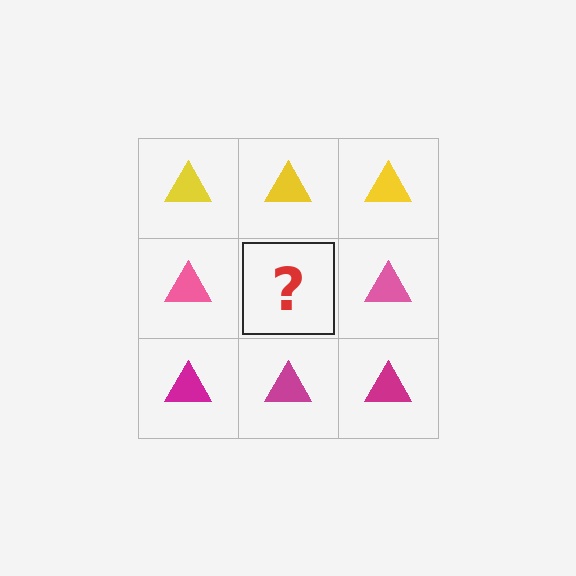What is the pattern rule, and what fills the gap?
The rule is that each row has a consistent color. The gap should be filled with a pink triangle.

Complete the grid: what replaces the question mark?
The question mark should be replaced with a pink triangle.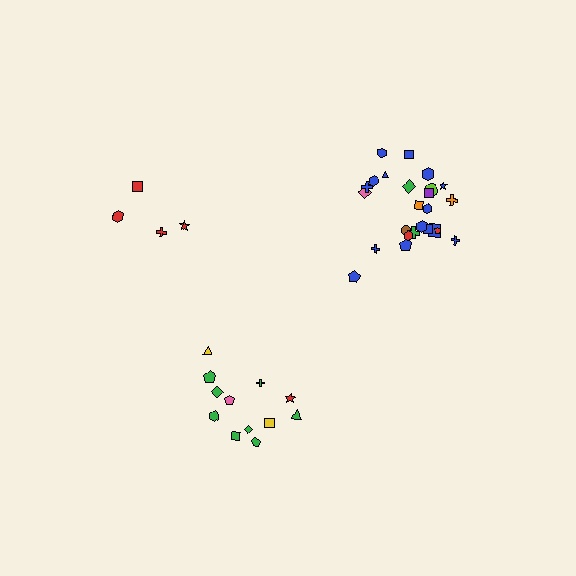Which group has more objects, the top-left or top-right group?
The top-right group.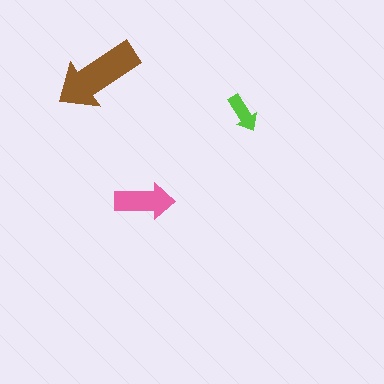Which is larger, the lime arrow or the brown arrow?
The brown one.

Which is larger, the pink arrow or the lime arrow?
The pink one.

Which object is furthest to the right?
The lime arrow is rightmost.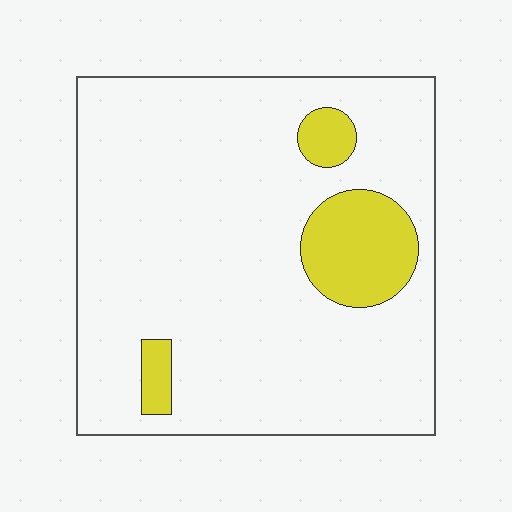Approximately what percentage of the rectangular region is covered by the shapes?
Approximately 15%.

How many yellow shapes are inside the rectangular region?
3.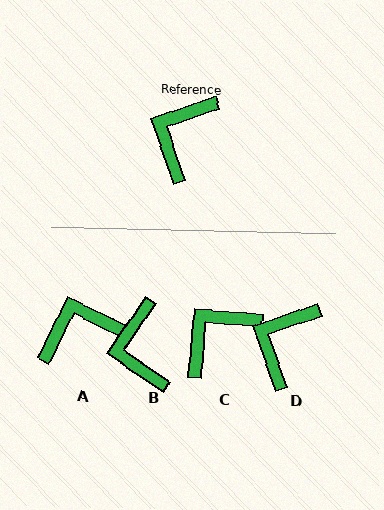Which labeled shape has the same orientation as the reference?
D.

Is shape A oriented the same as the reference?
No, it is off by about 46 degrees.